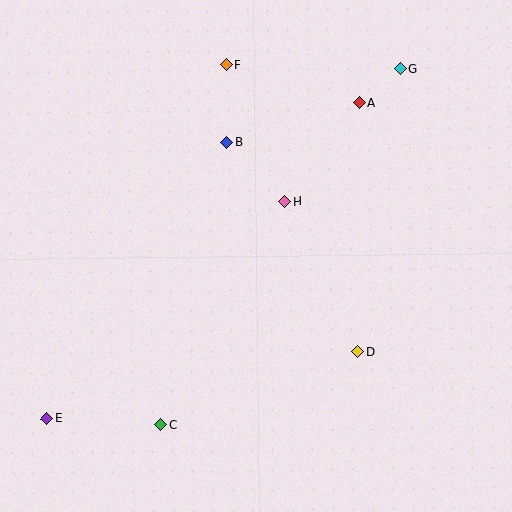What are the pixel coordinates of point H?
Point H is at (285, 201).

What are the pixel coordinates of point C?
Point C is at (161, 425).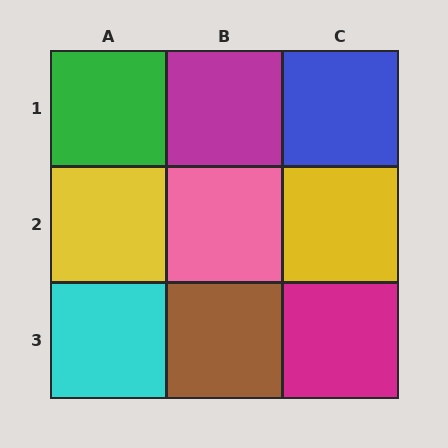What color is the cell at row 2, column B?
Pink.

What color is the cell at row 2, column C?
Yellow.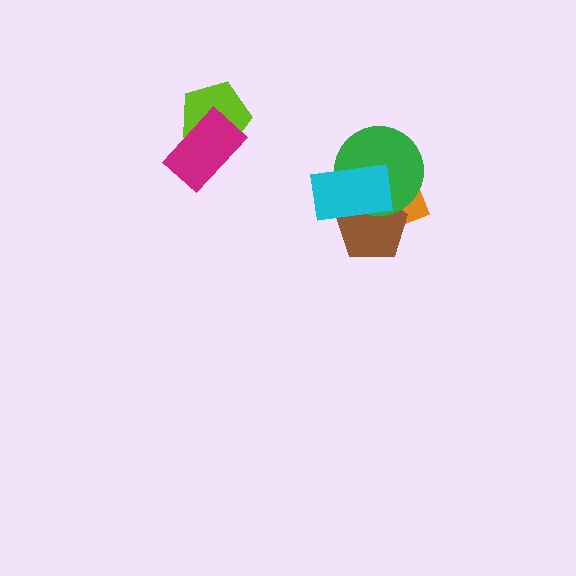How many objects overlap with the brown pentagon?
3 objects overlap with the brown pentagon.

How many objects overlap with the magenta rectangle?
1 object overlaps with the magenta rectangle.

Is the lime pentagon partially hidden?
Yes, it is partially covered by another shape.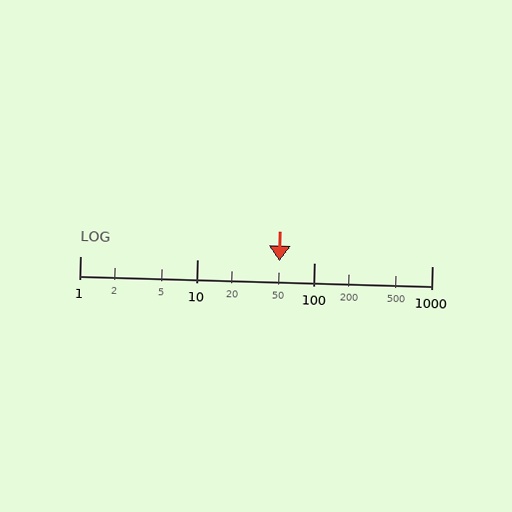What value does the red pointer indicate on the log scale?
The pointer indicates approximately 50.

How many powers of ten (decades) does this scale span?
The scale spans 3 decades, from 1 to 1000.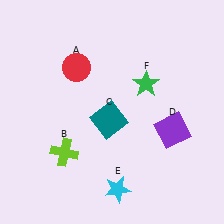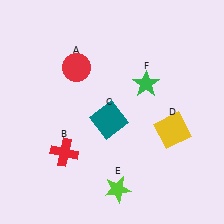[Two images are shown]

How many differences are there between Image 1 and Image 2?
There are 3 differences between the two images.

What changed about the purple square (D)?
In Image 1, D is purple. In Image 2, it changed to yellow.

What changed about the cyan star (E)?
In Image 1, E is cyan. In Image 2, it changed to lime.